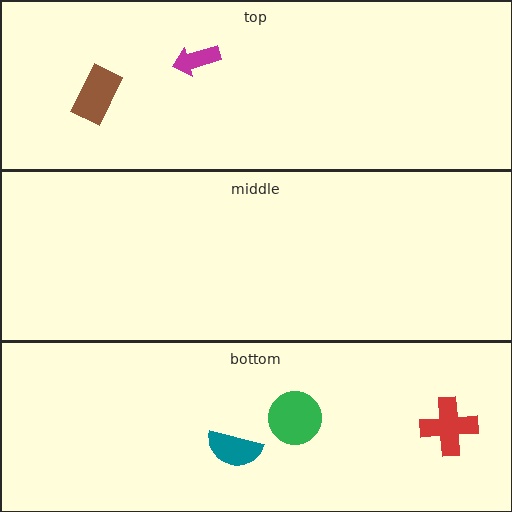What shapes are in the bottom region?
The red cross, the teal semicircle, the green circle.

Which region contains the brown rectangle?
The top region.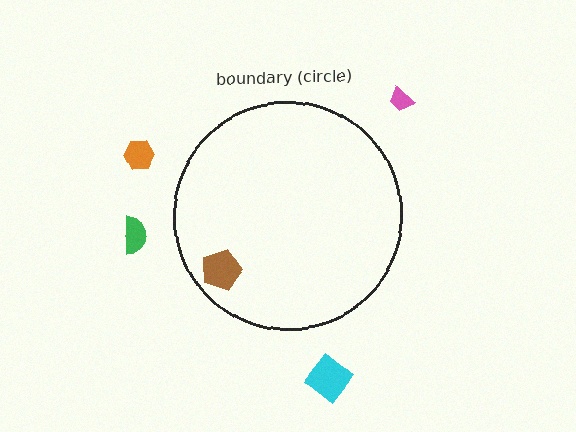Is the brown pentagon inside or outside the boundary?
Inside.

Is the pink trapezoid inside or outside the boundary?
Outside.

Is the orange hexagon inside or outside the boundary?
Outside.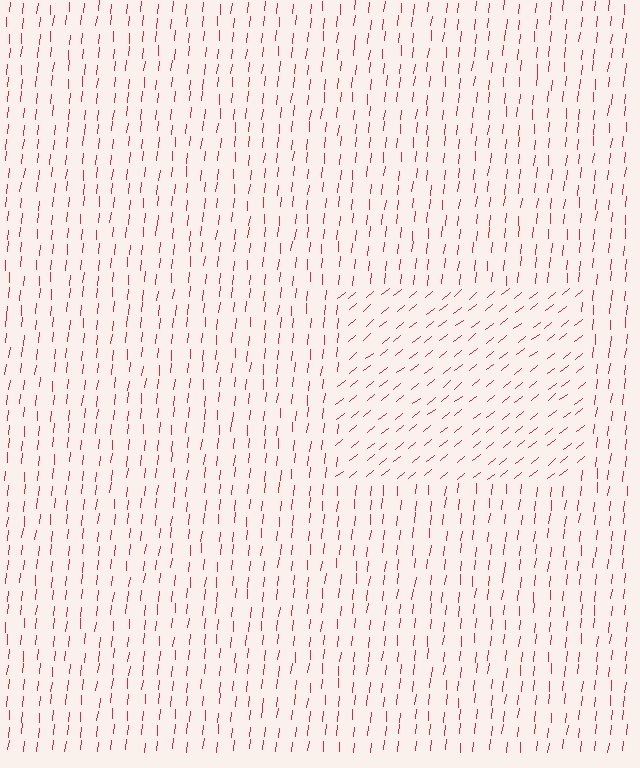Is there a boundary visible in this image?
Yes, there is a texture boundary formed by a change in line orientation.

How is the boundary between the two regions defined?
The boundary is defined purely by a change in line orientation (approximately 45 degrees difference). All lines are the same color and thickness.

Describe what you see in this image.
The image is filled with small red line segments. A rectangle region in the image has lines oriented differently from the surrounding lines, creating a visible texture boundary.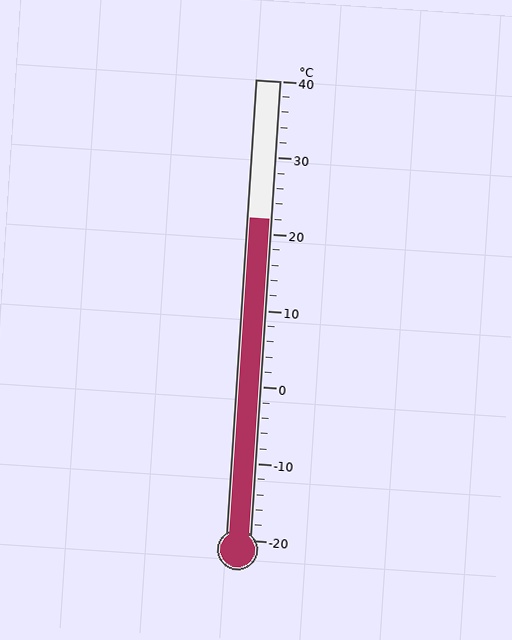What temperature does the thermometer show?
The thermometer shows approximately 22°C.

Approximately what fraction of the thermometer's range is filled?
The thermometer is filled to approximately 70% of its range.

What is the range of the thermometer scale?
The thermometer scale ranges from -20°C to 40°C.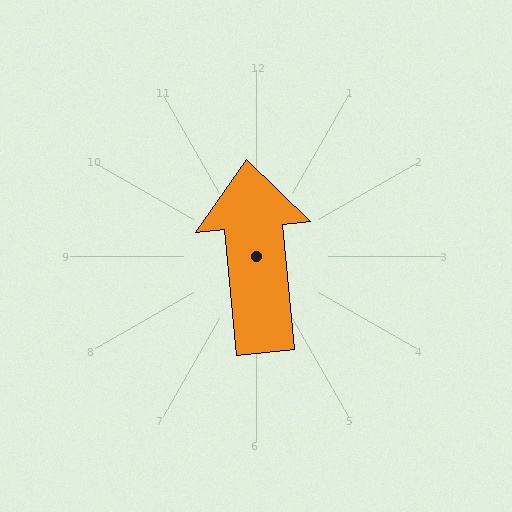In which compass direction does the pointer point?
North.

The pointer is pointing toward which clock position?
Roughly 12 o'clock.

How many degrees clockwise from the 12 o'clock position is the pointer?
Approximately 355 degrees.